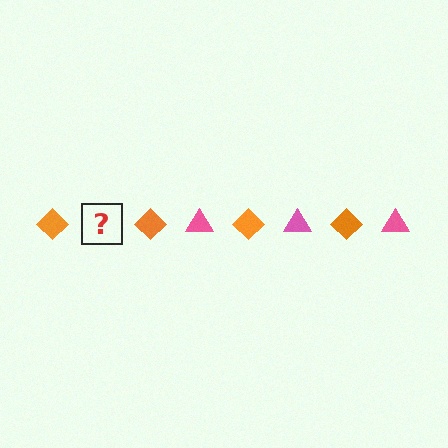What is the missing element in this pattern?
The missing element is a pink triangle.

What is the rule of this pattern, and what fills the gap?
The rule is that the pattern alternates between orange diamond and pink triangle. The gap should be filled with a pink triangle.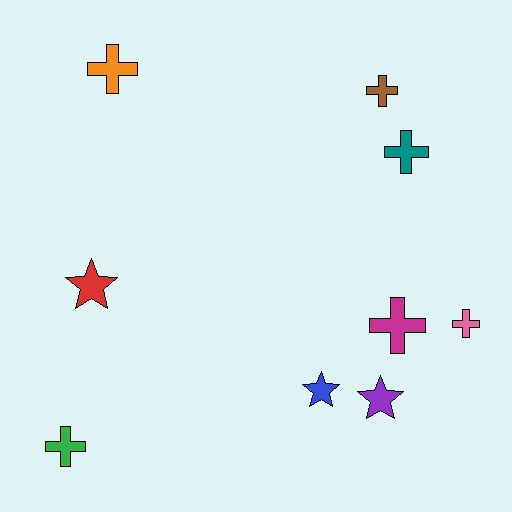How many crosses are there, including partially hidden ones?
There are 6 crosses.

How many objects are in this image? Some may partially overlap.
There are 9 objects.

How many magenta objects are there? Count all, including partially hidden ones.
There is 1 magenta object.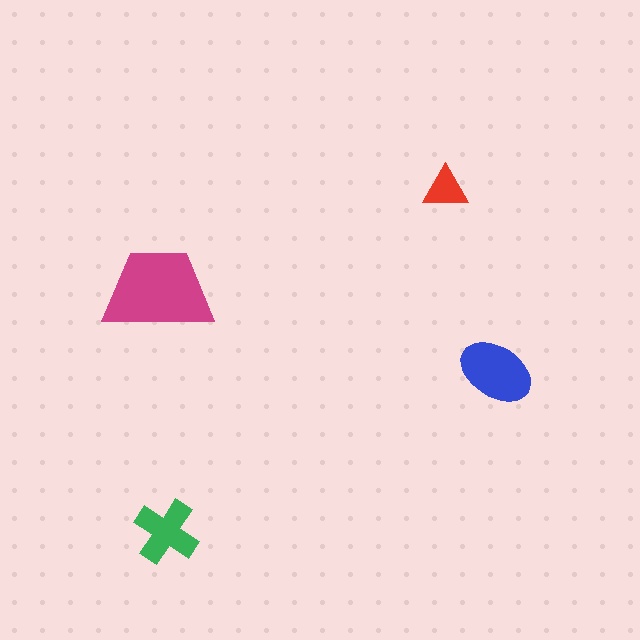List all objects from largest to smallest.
The magenta trapezoid, the blue ellipse, the green cross, the red triangle.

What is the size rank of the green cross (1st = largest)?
3rd.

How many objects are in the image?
There are 4 objects in the image.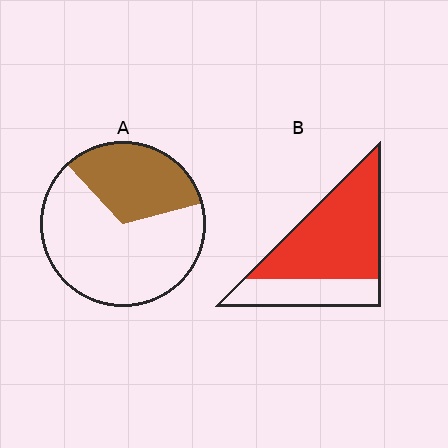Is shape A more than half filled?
No.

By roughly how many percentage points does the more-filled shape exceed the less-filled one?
By roughly 35 percentage points (B over A).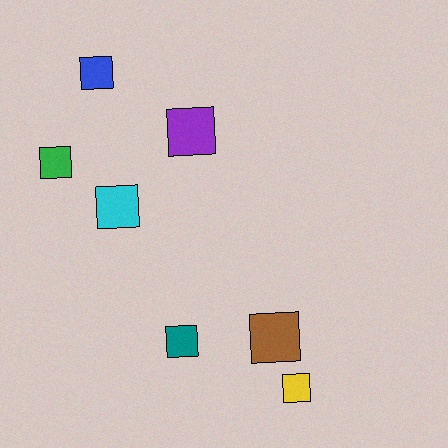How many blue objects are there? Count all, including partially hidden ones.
There is 1 blue object.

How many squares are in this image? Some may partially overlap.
There are 7 squares.